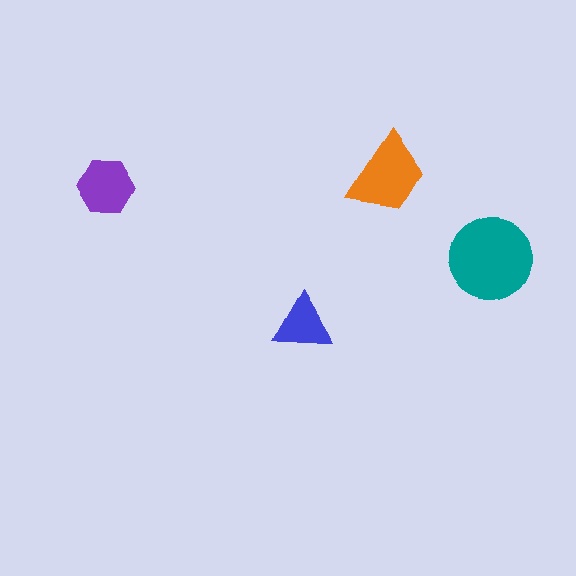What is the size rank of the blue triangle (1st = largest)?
4th.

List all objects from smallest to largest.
The blue triangle, the purple hexagon, the orange trapezoid, the teal circle.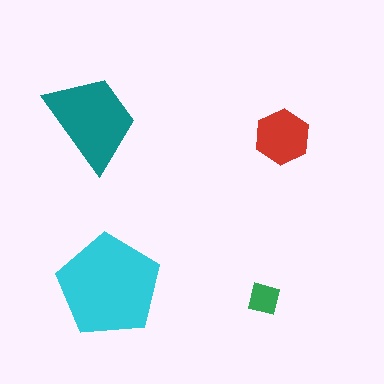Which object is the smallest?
The green square.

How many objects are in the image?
There are 4 objects in the image.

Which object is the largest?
The cyan pentagon.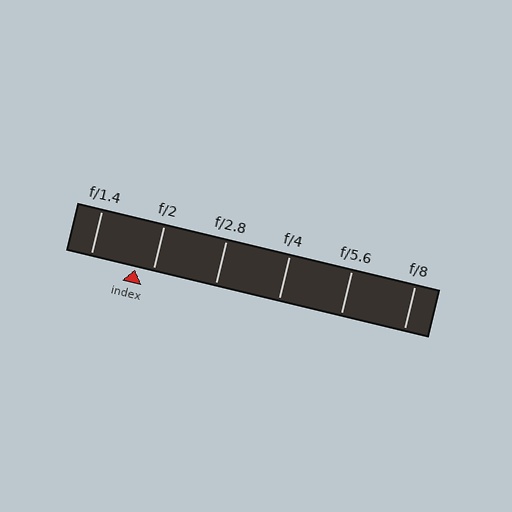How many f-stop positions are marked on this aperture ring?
There are 6 f-stop positions marked.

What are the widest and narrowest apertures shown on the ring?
The widest aperture shown is f/1.4 and the narrowest is f/8.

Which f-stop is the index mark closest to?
The index mark is closest to f/2.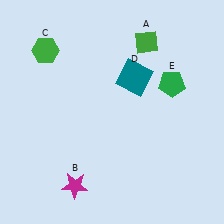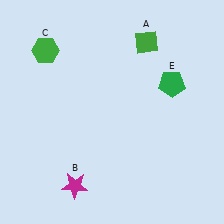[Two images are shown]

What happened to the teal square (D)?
The teal square (D) was removed in Image 2. It was in the top-right area of Image 1.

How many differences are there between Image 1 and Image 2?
There is 1 difference between the two images.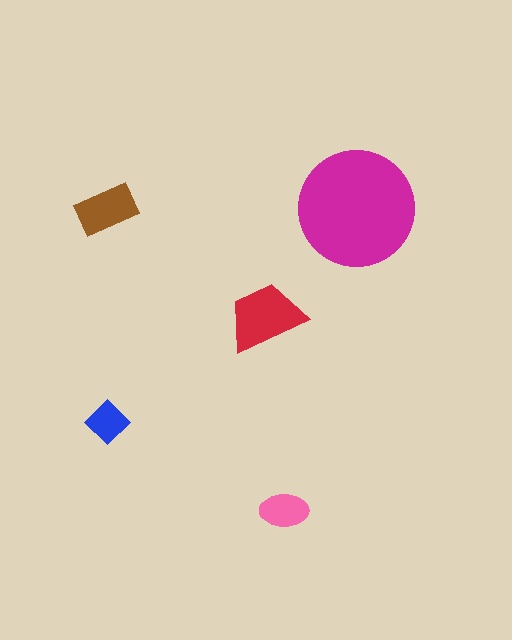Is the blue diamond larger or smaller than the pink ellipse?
Smaller.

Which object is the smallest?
The blue diamond.